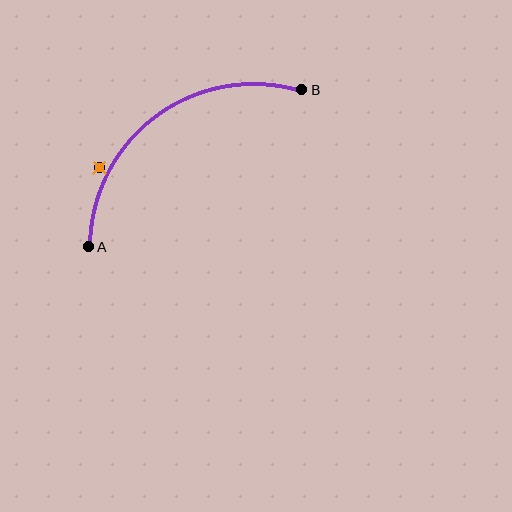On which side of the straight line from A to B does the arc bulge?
The arc bulges above and to the left of the straight line connecting A and B.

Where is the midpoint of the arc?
The arc midpoint is the point on the curve farthest from the straight line joining A and B. It sits above and to the left of that line.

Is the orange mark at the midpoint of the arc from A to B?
No — the orange mark does not lie on the arc at all. It sits slightly outside the curve.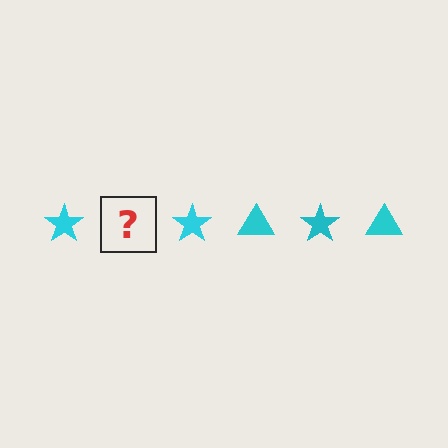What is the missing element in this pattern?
The missing element is a cyan triangle.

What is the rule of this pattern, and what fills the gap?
The rule is that the pattern cycles through star, triangle shapes in cyan. The gap should be filled with a cyan triangle.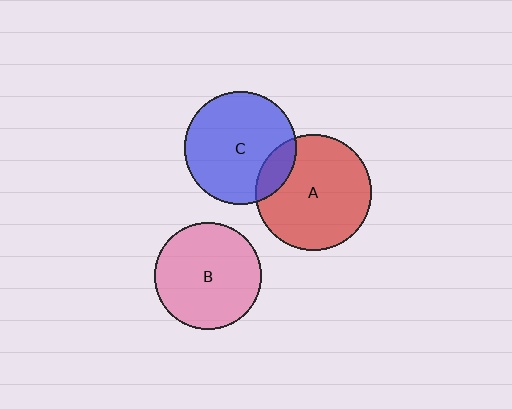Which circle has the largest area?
Circle A (red).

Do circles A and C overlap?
Yes.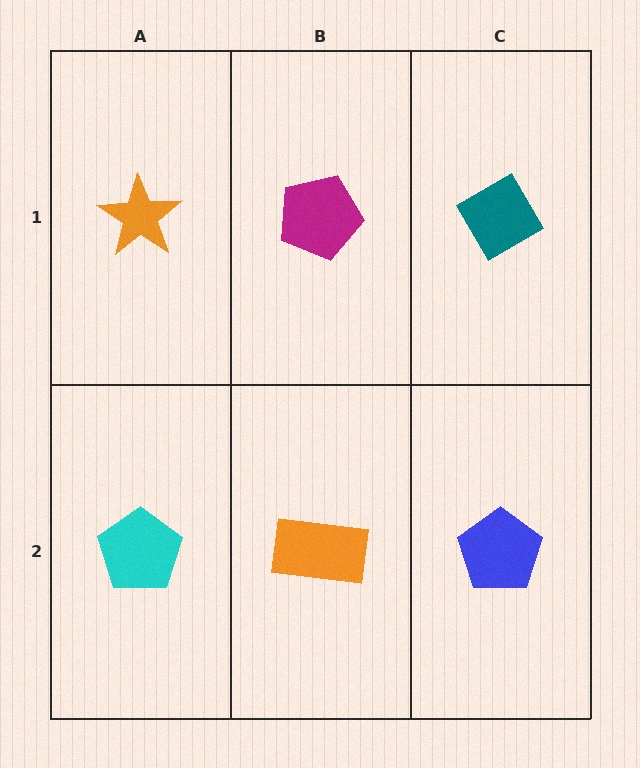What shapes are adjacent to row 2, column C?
A teal diamond (row 1, column C), an orange rectangle (row 2, column B).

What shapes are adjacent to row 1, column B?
An orange rectangle (row 2, column B), an orange star (row 1, column A), a teal diamond (row 1, column C).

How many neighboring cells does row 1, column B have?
3.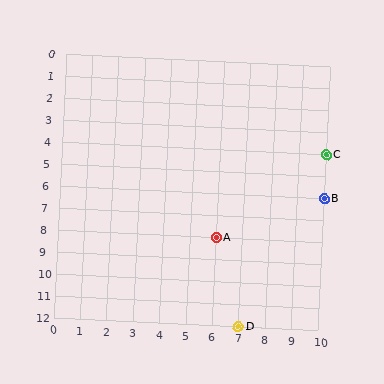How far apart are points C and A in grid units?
Points C and A are 4 columns and 4 rows apart (about 5.7 grid units diagonally).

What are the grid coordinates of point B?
Point B is at grid coordinates (10, 6).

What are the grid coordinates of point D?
Point D is at grid coordinates (7, 12).